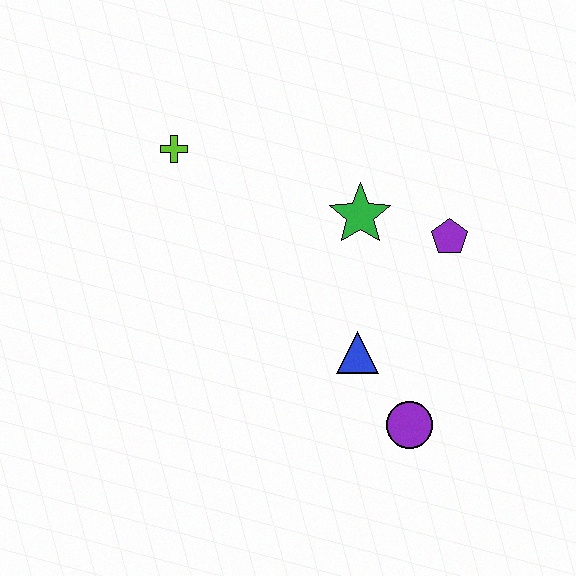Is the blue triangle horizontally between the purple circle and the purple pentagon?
No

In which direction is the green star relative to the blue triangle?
The green star is above the blue triangle.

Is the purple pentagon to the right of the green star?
Yes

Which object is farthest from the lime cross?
The purple circle is farthest from the lime cross.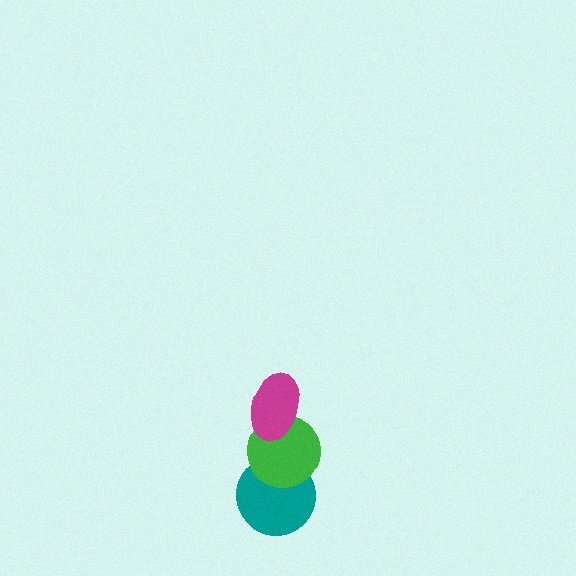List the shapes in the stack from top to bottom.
From top to bottom: the magenta ellipse, the green circle, the teal circle.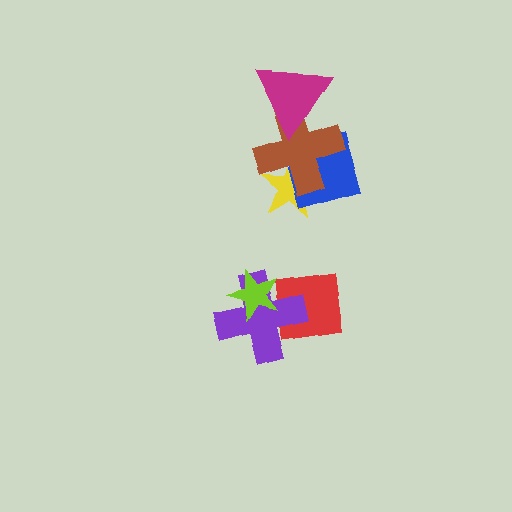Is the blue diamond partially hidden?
Yes, it is partially covered by another shape.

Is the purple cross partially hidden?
Yes, it is partially covered by another shape.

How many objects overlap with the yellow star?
2 objects overlap with the yellow star.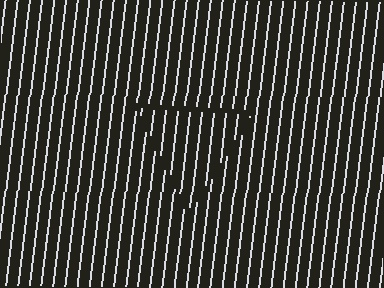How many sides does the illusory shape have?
3 sides — the line-ends trace a triangle.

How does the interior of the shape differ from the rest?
The interior of the shape contains the same grating, shifted by half a period — the contour is defined by the phase discontinuity where line-ends from the inner and outer gratings abut.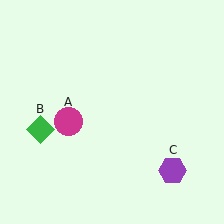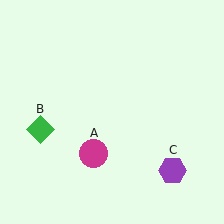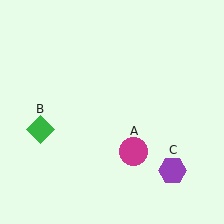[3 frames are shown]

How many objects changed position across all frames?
1 object changed position: magenta circle (object A).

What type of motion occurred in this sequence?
The magenta circle (object A) rotated counterclockwise around the center of the scene.